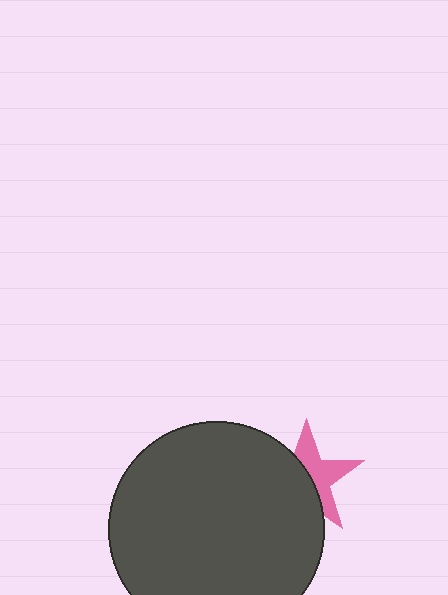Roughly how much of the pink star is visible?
About half of it is visible (roughly 48%).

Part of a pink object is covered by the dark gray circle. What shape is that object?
It is a star.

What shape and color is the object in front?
The object in front is a dark gray circle.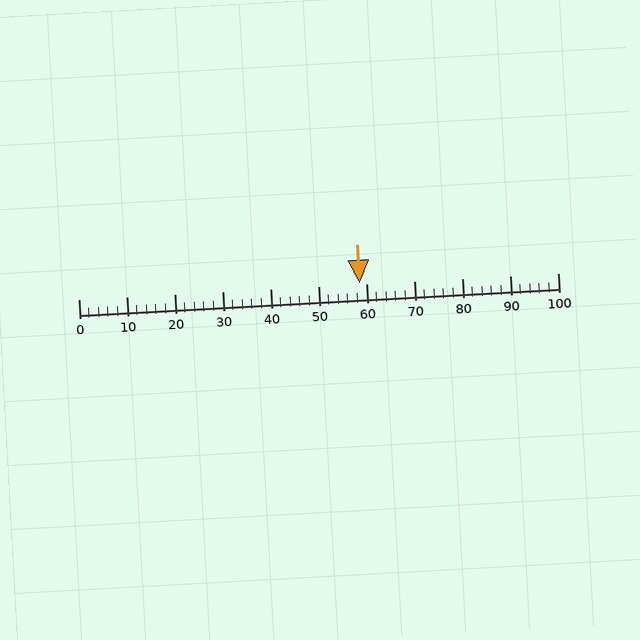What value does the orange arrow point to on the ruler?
The orange arrow points to approximately 59.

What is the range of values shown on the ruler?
The ruler shows values from 0 to 100.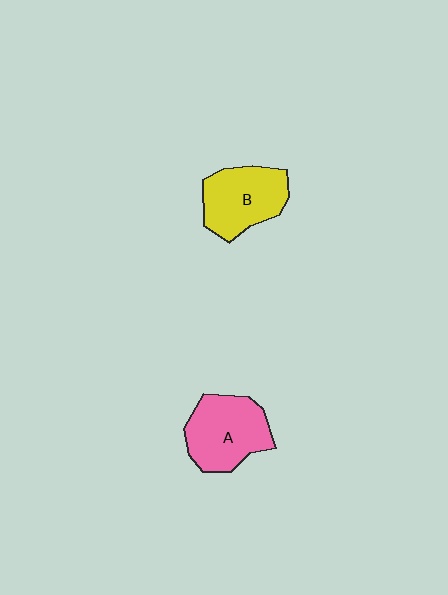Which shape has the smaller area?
Shape B (yellow).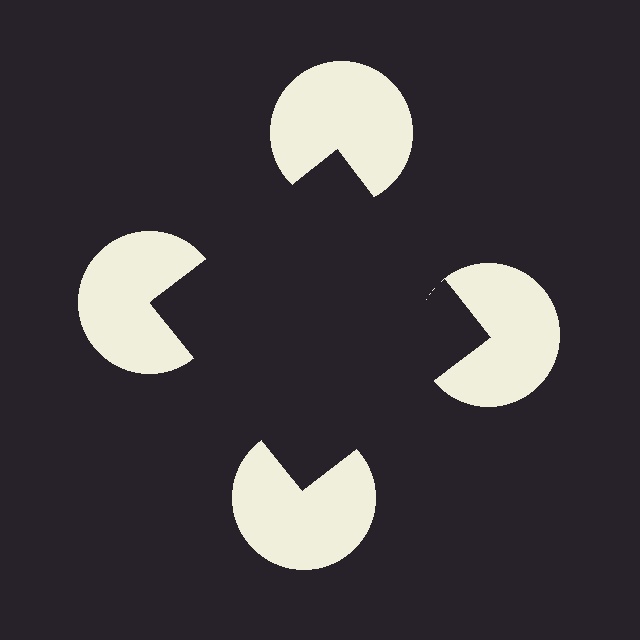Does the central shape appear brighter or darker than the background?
It typically appears slightly darker than the background, even though no actual brightness change is drawn.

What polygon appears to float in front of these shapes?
An illusory square — its edges are inferred from the aligned wedge cuts in the pac-man discs, not physically drawn.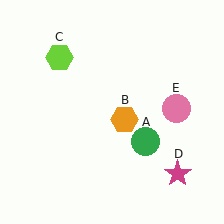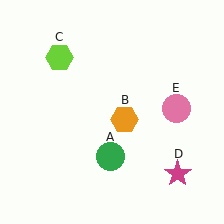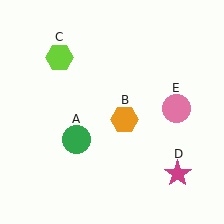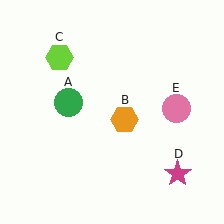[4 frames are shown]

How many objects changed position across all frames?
1 object changed position: green circle (object A).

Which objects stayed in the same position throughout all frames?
Orange hexagon (object B) and lime hexagon (object C) and magenta star (object D) and pink circle (object E) remained stationary.